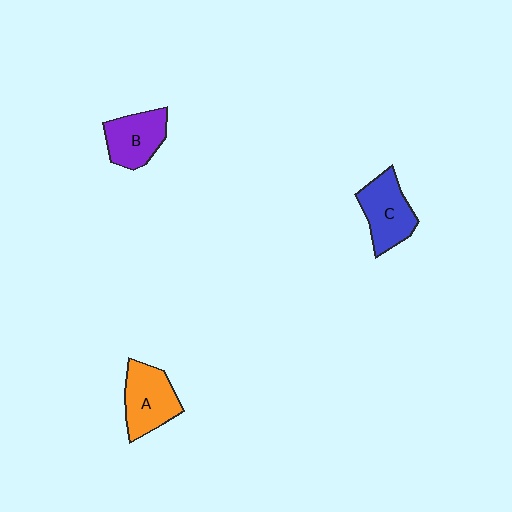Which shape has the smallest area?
Shape B (purple).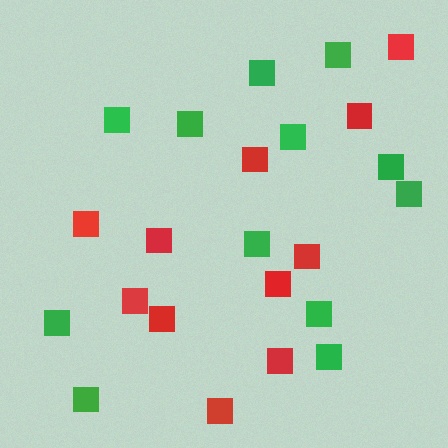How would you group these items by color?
There are 2 groups: one group of green squares (12) and one group of red squares (11).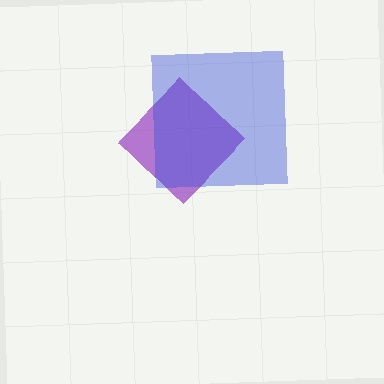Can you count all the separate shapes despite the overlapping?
Yes, there are 2 separate shapes.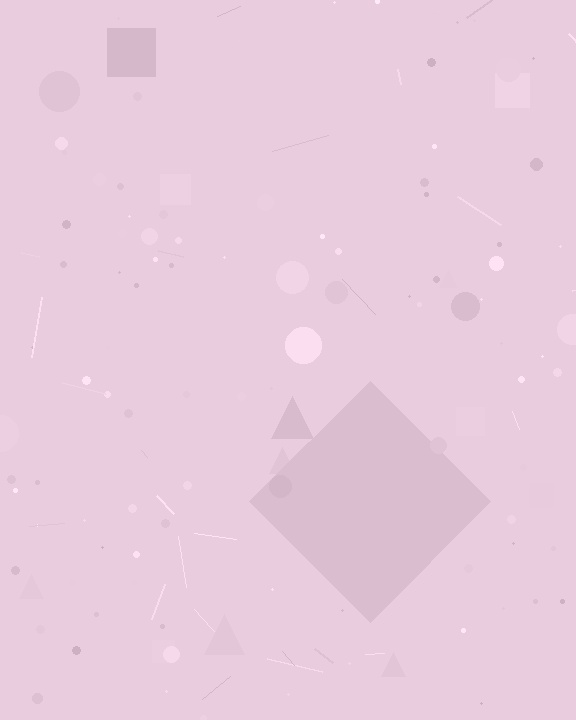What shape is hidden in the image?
A diamond is hidden in the image.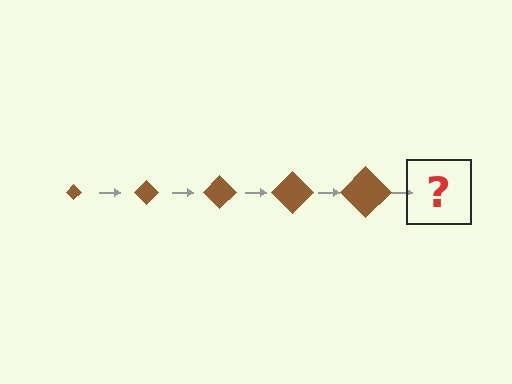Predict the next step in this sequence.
The next step is a brown diamond, larger than the previous one.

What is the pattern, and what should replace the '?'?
The pattern is that the diamond gets progressively larger each step. The '?' should be a brown diamond, larger than the previous one.